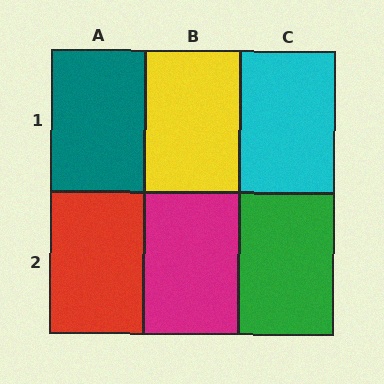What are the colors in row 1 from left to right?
Teal, yellow, cyan.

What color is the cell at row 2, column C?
Green.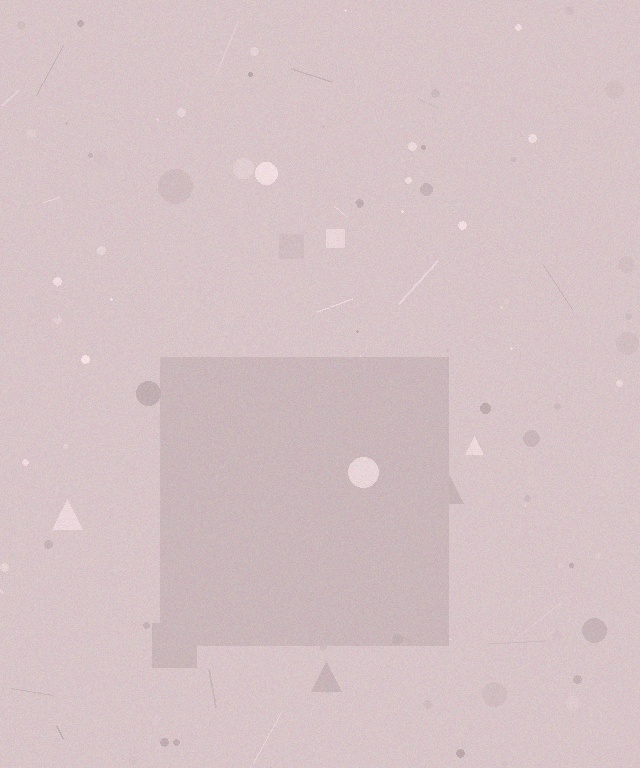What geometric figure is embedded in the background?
A square is embedded in the background.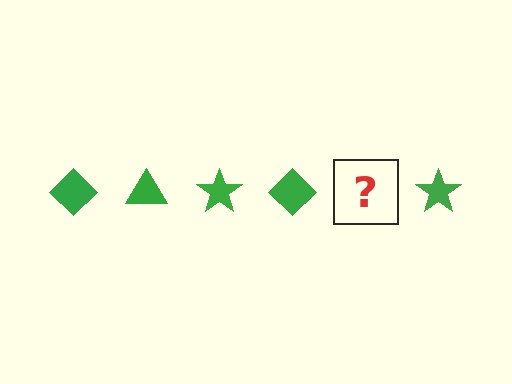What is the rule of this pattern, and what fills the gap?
The rule is that the pattern cycles through diamond, triangle, star shapes in green. The gap should be filled with a green triangle.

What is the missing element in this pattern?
The missing element is a green triangle.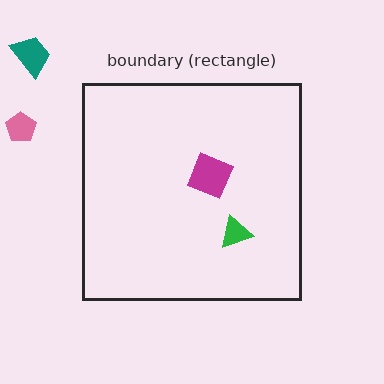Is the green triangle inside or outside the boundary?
Inside.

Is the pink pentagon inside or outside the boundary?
Outside.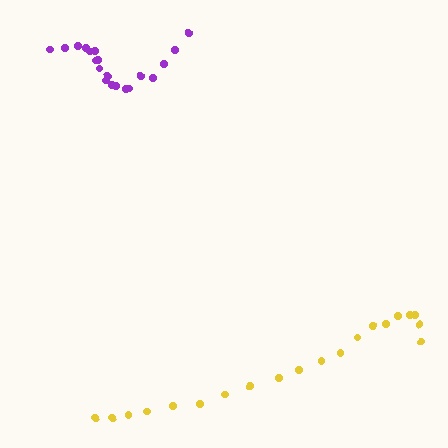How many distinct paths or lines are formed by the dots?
There are 2 distinct paths.